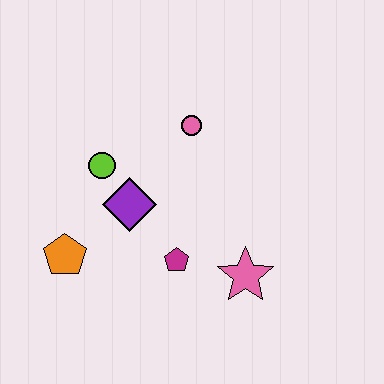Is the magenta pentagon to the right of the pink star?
No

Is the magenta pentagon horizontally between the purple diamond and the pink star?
Yes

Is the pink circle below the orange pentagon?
No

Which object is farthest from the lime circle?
The pink star is farthest from the lime circle.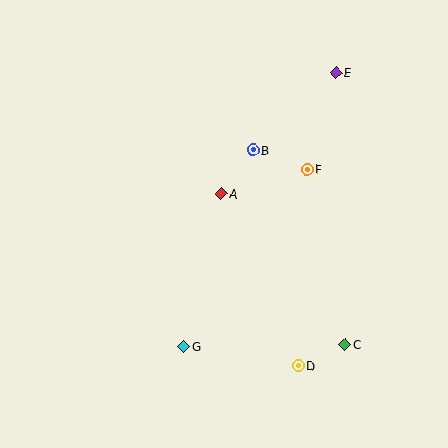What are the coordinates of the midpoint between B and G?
The midpoint between B and G is at (218, 248).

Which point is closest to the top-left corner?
Point A is closest to the top-left corner.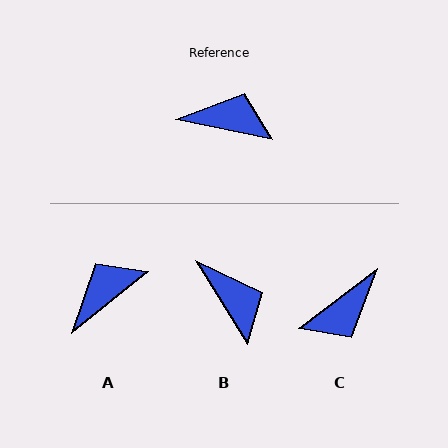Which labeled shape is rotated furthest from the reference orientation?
C, about 131 degrees away.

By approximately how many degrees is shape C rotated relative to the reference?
Approximately 131 degrees clockwise.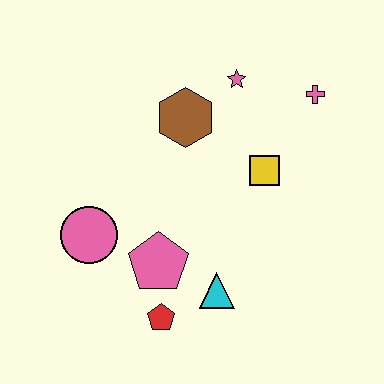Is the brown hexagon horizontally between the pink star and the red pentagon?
Yes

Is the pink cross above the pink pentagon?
Yes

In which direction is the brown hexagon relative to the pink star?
The brown hexagon is to the left of the pink star.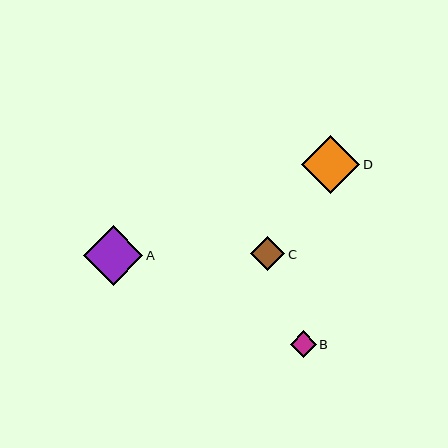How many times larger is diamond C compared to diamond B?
Diamond C is approximately 1.3 times the size of diamond B.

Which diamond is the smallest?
Diamond B is the smallest with a size of approximately 26 pixels.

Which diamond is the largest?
Diamond A is the largest with a size of approximately 60 pixels.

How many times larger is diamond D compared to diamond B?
Diamond D is approximately 2.2 times the size of diamond B.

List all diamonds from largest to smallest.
From largest to smallest: A, D, C, B.